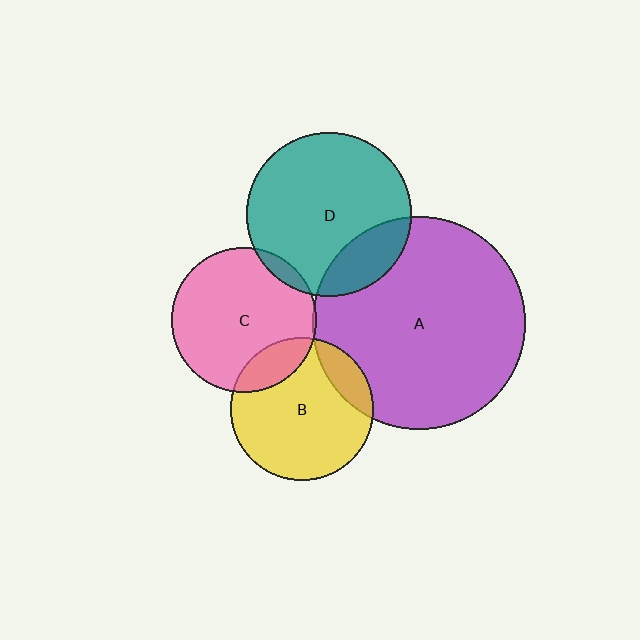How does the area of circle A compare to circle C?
Approximately 2.2 times.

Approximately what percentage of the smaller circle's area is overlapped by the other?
Approximately 15%.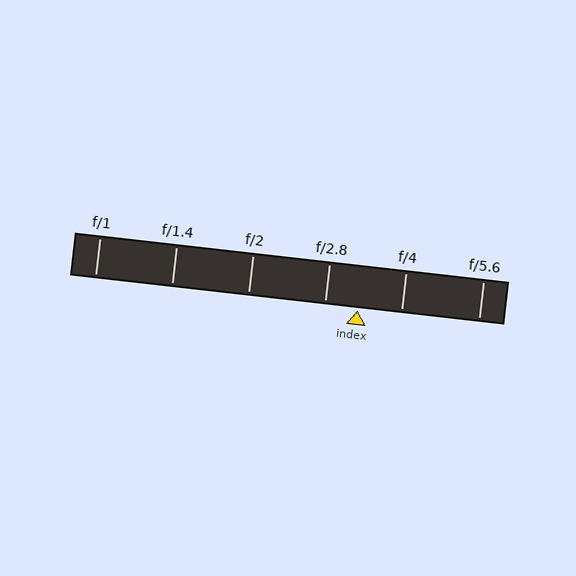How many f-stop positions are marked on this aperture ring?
There are 6 f-stop positions marked.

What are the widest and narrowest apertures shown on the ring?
The widest aperture shown is f/1 and the narrowest is f/5.6.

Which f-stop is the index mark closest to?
The index mark is closest to f/2.8.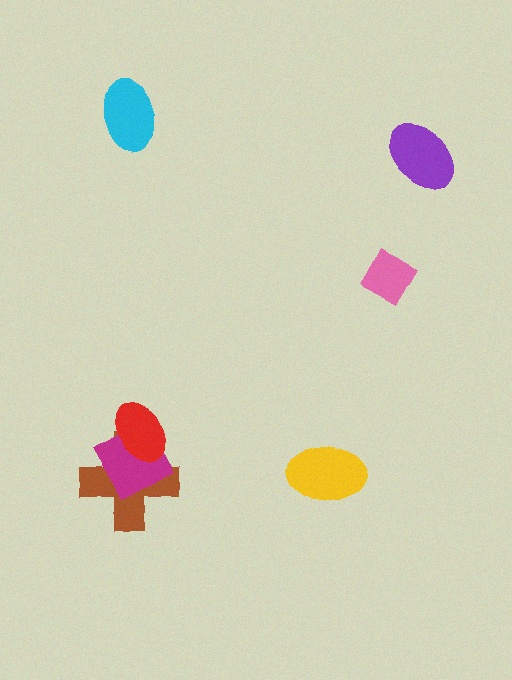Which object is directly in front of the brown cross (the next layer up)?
The magenta diamond is directly in front of the brown cross.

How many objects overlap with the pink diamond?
0 objects overlap with the pink diamond.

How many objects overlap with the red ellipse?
2 objects overlap with the red ellipse.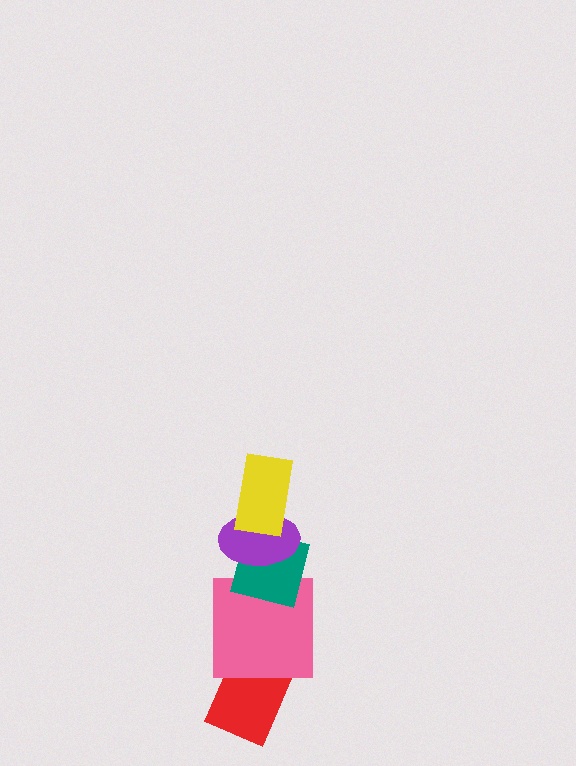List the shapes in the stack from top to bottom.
From top to bottom: the yellow rectangle, the purple ellipse, the teal square, the pink square, the red rectangle.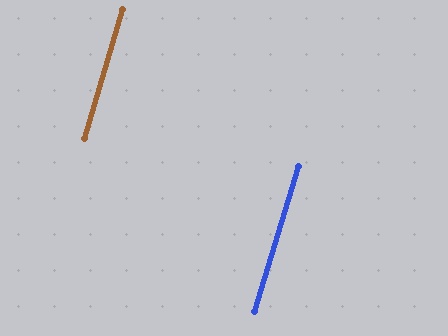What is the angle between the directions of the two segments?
Approximately 1 degree.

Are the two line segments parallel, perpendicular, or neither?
Parallel — their directions differ by only 0.9°.